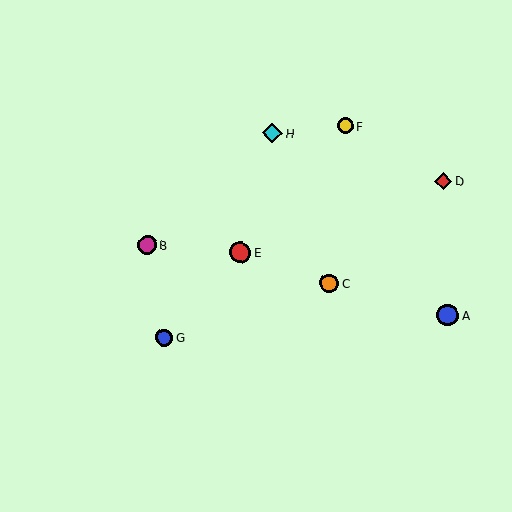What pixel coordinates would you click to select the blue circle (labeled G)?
Click at (164, 338) to select the blue circle G.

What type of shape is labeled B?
Shape B is a magenta circle.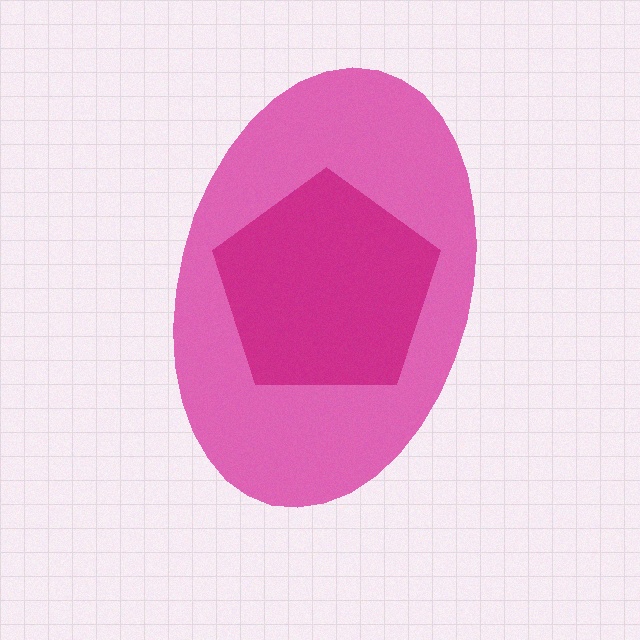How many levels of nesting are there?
2.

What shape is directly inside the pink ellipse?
The magenta pentagon.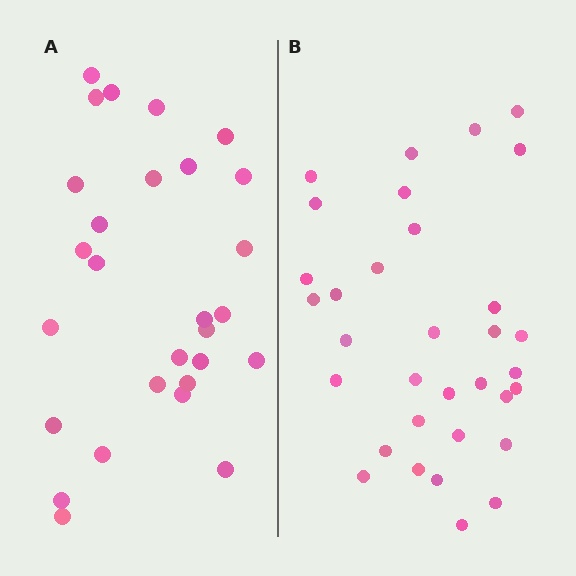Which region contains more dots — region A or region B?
Region B (the right region) has more dots.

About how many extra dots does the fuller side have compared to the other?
Region B has about 5 more dots than region A.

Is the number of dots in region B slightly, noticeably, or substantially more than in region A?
Region B has only slightly more — the two regions are fairly close. The ratio is roughly 1.2 to 1.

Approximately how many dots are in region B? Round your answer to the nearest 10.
About 30 dots. (The exact count is 33, which rounds to 30.)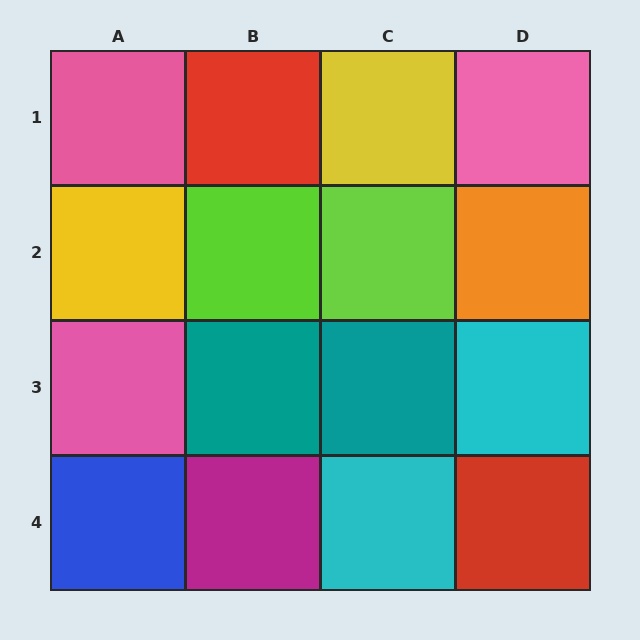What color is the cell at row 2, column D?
Orange.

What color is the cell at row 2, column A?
Yellow.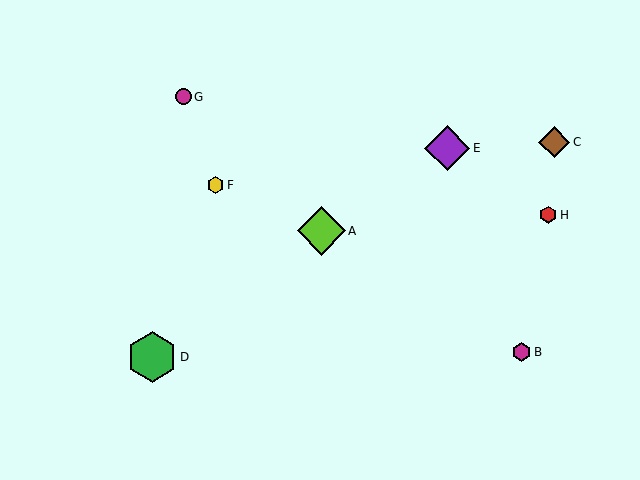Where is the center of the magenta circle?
The center of the magenta circle is at (183, 97).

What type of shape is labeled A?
Shape A is a lime diamond.